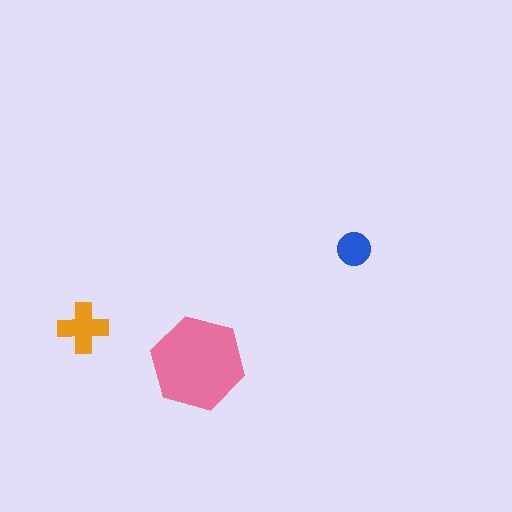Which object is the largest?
The pink hexagon.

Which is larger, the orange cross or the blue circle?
The orange cross.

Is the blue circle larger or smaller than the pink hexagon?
Smaller.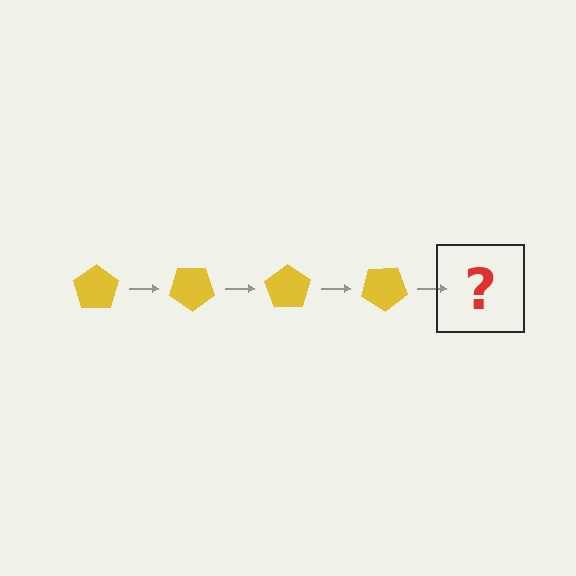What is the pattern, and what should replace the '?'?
The pattern is that the pentagon rotates 35 degrees each step. The '?' should be a yellow pentagon rotated 140 degrees.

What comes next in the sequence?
The next element should be a yellow pentagon rotated 140 degrees.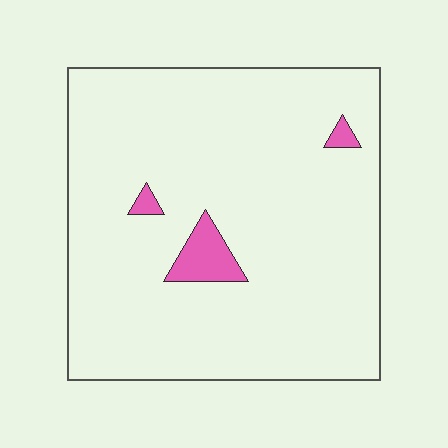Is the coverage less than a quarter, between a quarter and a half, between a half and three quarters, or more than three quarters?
Less than a quarter.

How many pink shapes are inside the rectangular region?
3.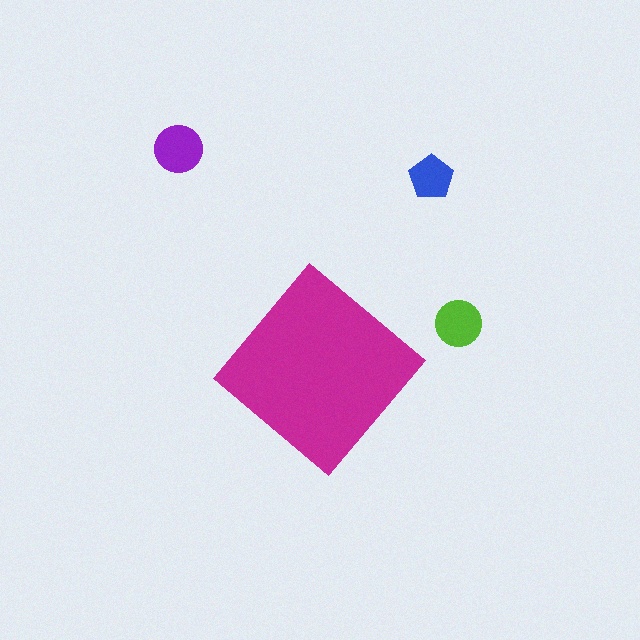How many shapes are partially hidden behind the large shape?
0 shapes are partially hidden.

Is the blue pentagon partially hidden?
No, the blue pentagon is fully visible.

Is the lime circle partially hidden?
No, the lime circle is fully visible.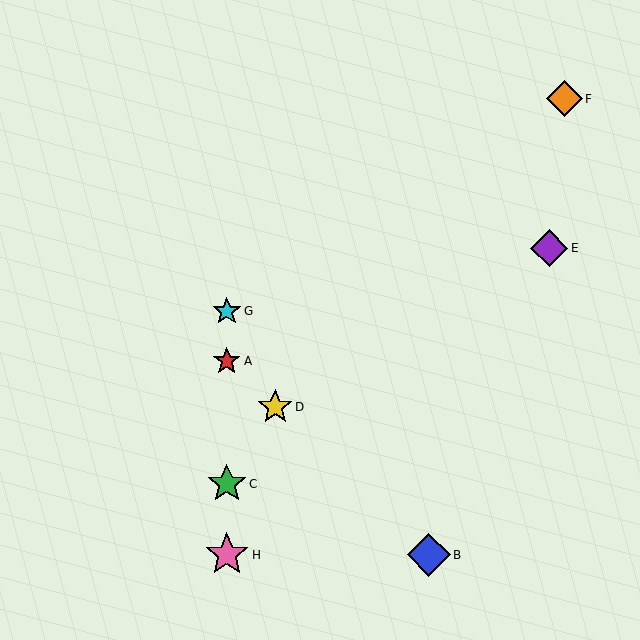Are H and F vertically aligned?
No, H is at x≈227 and F is at x≈564.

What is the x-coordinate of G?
Object G is at x≈227.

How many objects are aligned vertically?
4 objects (A, C, G, H) are aligned vertically.